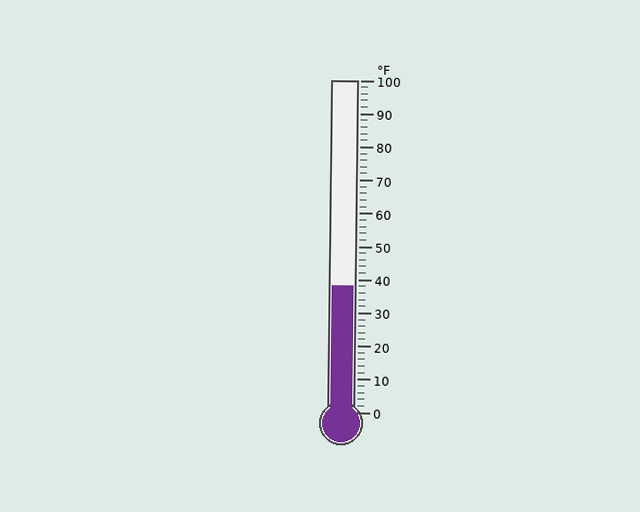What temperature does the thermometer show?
The thermometer shows approximately 38°F.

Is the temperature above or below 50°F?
The temperature is below 50°F.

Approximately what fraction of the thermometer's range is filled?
The thermometer is filled to approximately 40% of its range.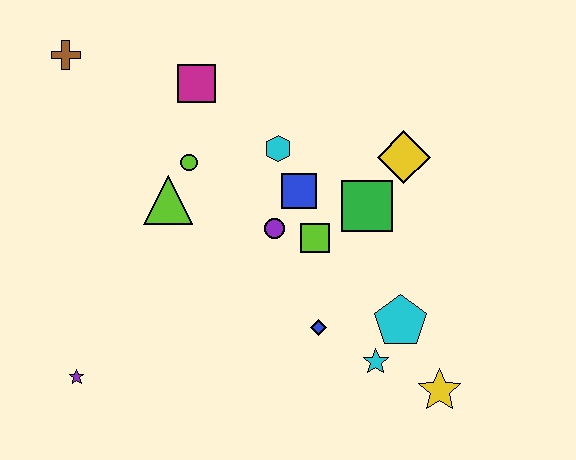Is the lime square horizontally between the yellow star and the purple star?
Yes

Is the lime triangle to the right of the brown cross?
Yes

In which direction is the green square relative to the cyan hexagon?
The green square is to the right of the cyan hexagon.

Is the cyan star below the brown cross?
Yes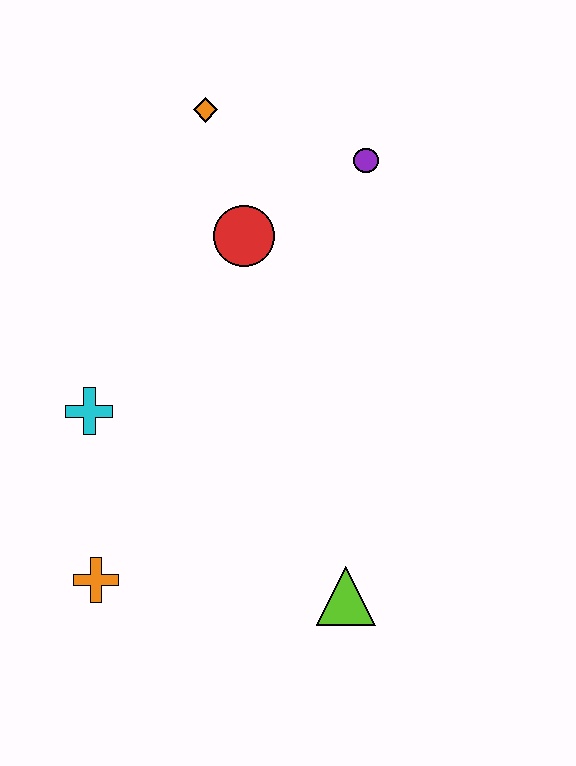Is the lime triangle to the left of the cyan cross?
No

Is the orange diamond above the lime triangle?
Yes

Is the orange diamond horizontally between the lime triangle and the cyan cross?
Yes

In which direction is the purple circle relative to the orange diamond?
The purple circle is to the right of the orange diamond.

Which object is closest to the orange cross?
The cyan cross is closest to the orange cross.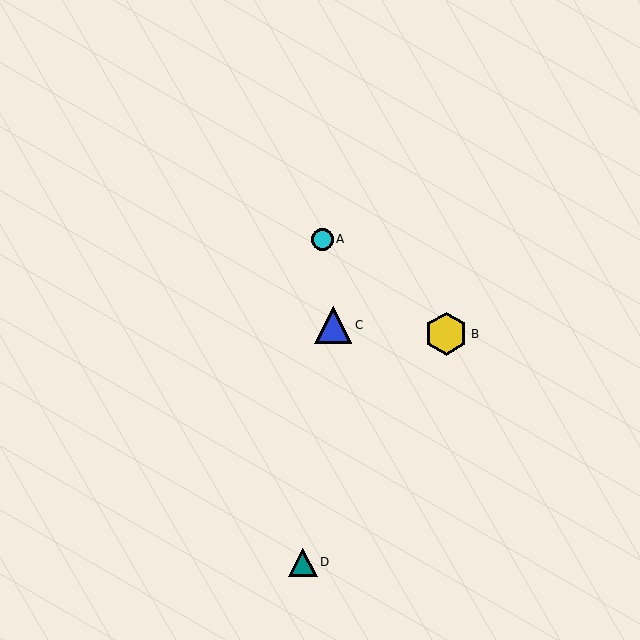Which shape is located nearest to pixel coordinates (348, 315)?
The blue triangle (labeled C) at (333, 325) is nearest to that location.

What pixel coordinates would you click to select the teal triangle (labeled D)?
Click at (303, 562) to select the teal triangle D.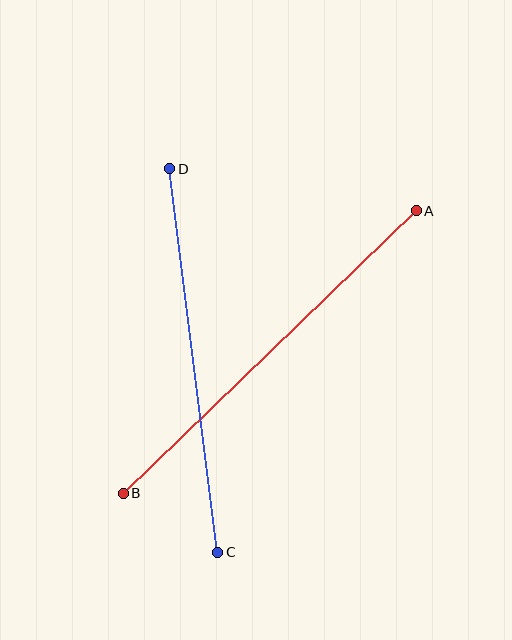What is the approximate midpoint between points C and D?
The midpoint is at approximately (194, 361) pixels.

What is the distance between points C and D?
The distance is approximately 386 pixels.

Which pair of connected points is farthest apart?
Points A and B are farthest apart.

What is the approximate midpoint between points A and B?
The midpoint is at approximately (270, 352) pixels.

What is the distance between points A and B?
The distance is approximately 407 pixels.